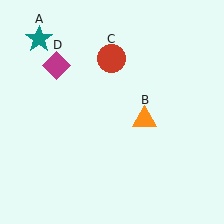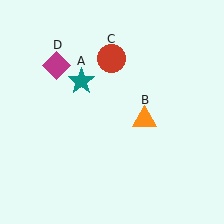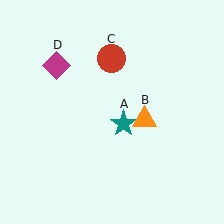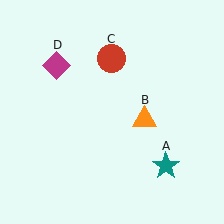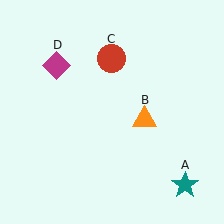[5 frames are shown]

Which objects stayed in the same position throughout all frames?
Orange triangle (object B) and red circle (object C) and magenta diamond (object D) remained stationary.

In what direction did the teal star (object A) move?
The teal star (object A) moved down and to the right.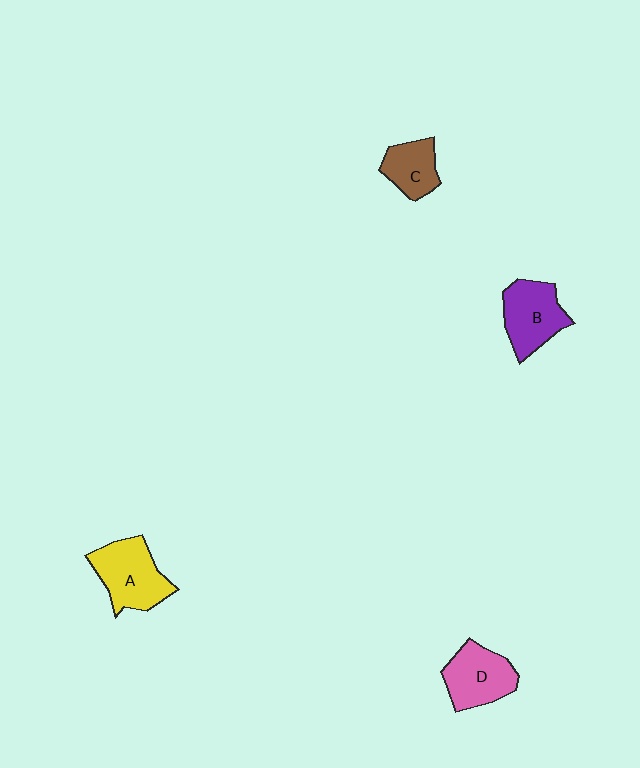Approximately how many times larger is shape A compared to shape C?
Approximately 1.6 times.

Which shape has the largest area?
Shape A (yellow).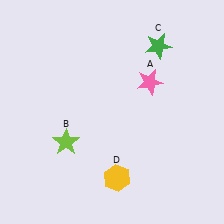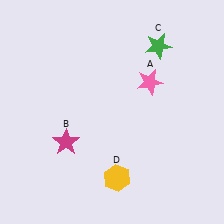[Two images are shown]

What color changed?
The star (B) changed from lime in Image 1 to magenta in Image 2.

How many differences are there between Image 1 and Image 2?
There is 1 difference between the two images.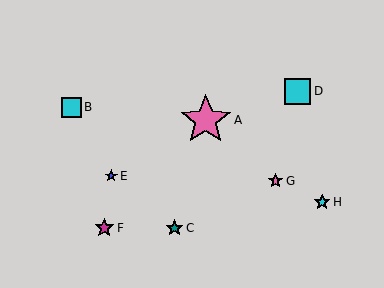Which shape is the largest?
The pink star (labeled A) is the largest.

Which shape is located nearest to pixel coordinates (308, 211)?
The cyan star (labeled H) at (322, 202) is nearest to that location.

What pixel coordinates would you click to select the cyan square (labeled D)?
Click at (298, 91) to select the cyan square D.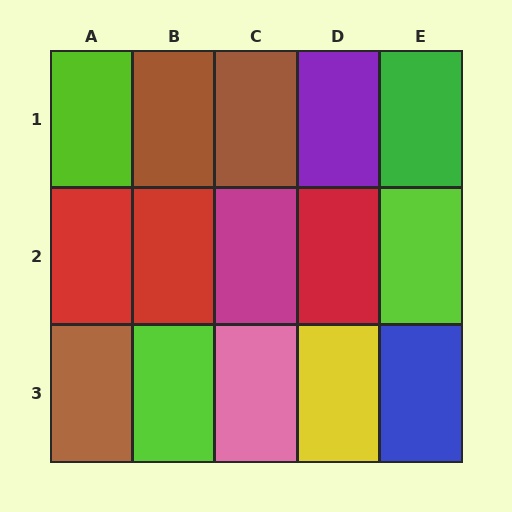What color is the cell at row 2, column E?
Lime.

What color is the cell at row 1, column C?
Brown.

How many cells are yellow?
1 cell is yellow.